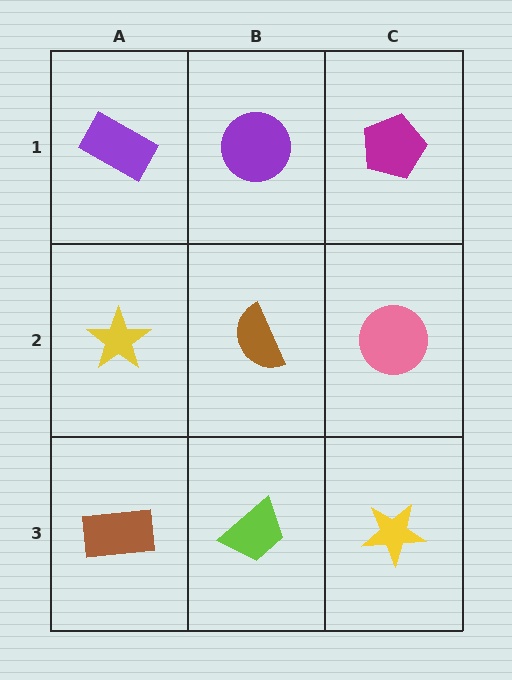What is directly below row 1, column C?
A pink circle.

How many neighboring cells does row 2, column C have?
3.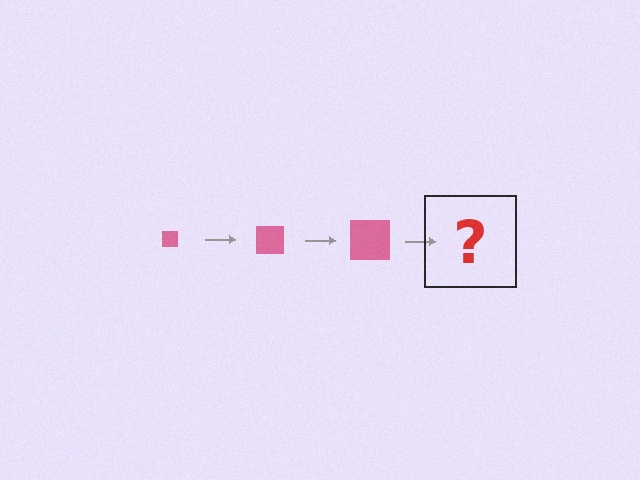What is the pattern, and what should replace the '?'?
The pattern is that the square gets progressively larger each step. The '?' should be a pink square, larger than the previous one.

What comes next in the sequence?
The next element should be a pink square, larger than the previous one.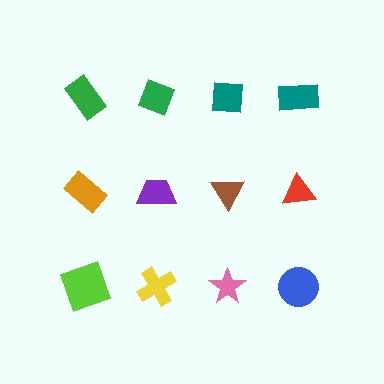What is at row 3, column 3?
A pink star.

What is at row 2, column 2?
A purple trapezoid.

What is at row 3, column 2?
A yellow cross.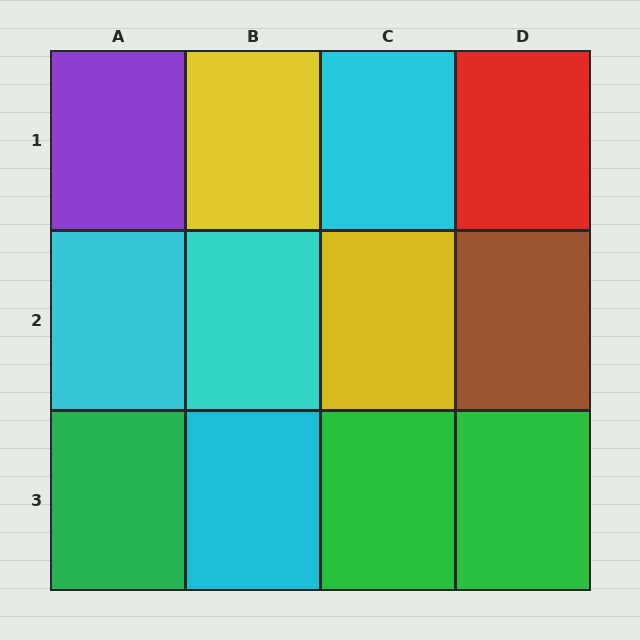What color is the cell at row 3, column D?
Green.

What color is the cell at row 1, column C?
Cyan.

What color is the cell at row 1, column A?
Purple.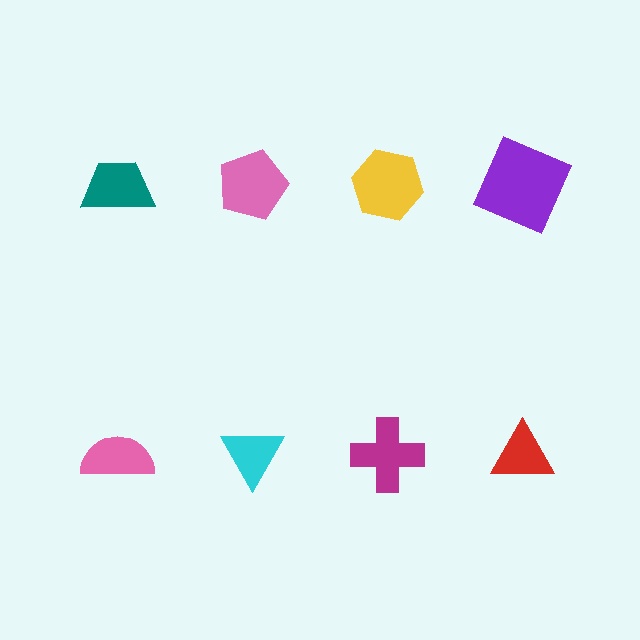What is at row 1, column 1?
A teal trapezoid.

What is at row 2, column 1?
A pink semicircle.